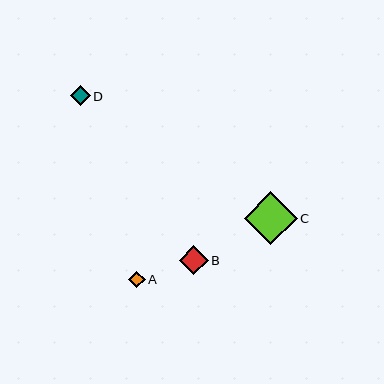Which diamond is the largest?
Diamond C is the largest with a size of approximately 53 pixels.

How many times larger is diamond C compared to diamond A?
Diamond C is approximately 3.2 times the size of diamond A.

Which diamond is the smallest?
Diamond A is the smallest with a size of approximately 17 pixels.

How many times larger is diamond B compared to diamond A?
Diamond B is approximately 1.7 times the size of diamond A.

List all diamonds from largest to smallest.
From largest to smallest: C, B, D, A.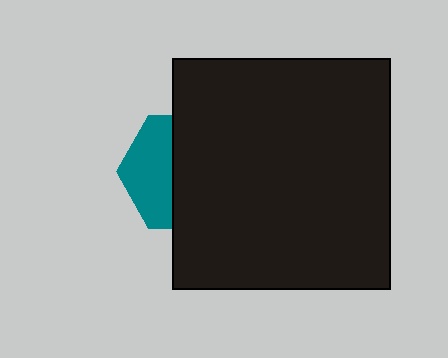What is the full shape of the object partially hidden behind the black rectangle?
The partially hidden object is a teal hexagon.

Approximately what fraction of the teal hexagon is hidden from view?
Roughly 60% of the teal hexagon is hidden behind the black rectangle.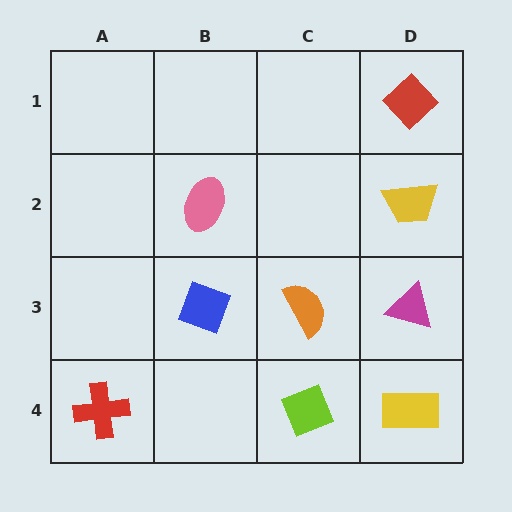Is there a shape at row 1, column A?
No, that cell is empty.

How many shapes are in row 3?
3 shapes.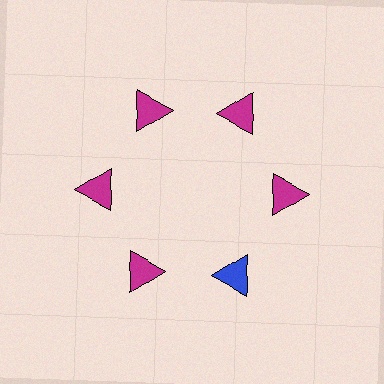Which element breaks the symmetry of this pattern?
The blue triangle at roughly the 5 o'clock position breaks the symmetry. All other shapes are magenta triangles.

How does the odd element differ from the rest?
It has a different color: blue instead of magenta.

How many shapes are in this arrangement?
There are 6 shapes arranged in a ring pattern.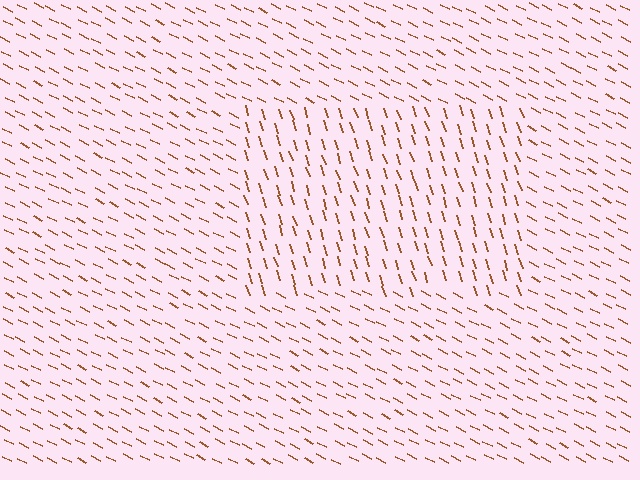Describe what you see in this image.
The image is filled with small brown line segments. A rectangle region in the image has lines oriented differently from the surrounding lines, creating a visible texture boundary.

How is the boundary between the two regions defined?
The boundary is defined purely by a change in line orientation (approximately 45 degrees difference). All lines are the same color and thickness.